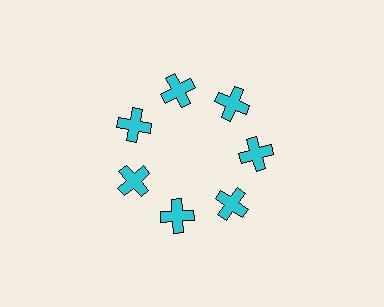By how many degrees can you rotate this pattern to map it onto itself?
The pattern maps onto itself every 51 degrees of rotation.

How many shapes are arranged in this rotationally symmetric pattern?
There are 7 shapes, arranged in 7 groups of 1.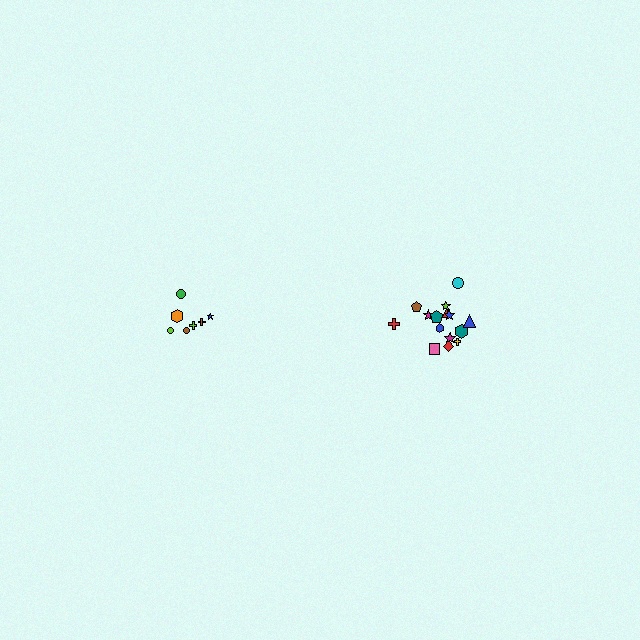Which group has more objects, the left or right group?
The right group.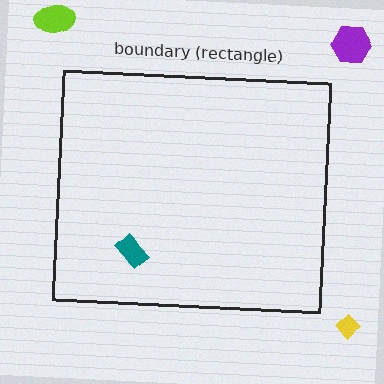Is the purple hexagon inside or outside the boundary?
Outside.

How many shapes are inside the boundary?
1 inside, 3 outside.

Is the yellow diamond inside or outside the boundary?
Outside.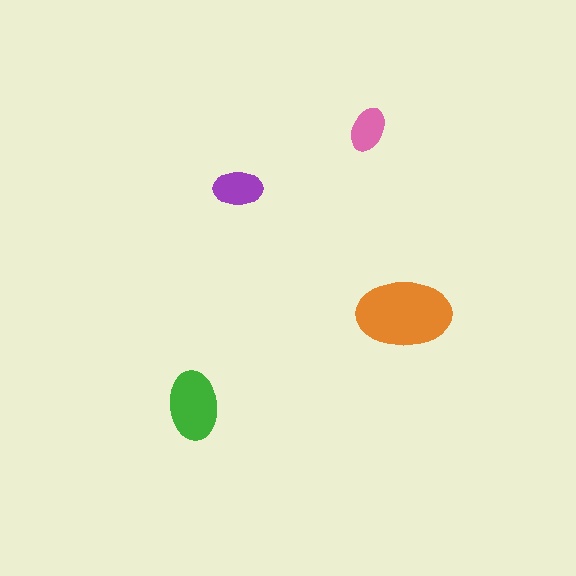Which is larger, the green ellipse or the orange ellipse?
The orange one.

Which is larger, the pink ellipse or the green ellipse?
The green one.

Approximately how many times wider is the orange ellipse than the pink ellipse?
About 2 times wider.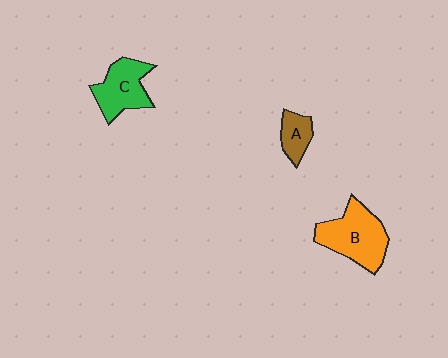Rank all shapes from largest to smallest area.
From largest to smallest: B (orange), C (green), A (brown).